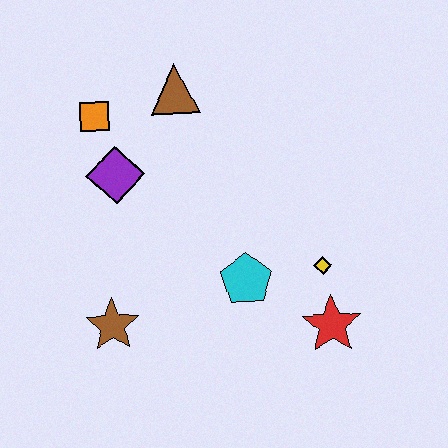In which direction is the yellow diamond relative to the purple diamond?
The yellow diamond is to the right of the purple diamond.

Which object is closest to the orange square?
The purple diamond is closest to the orange square.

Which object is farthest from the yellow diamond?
The orange square is farthest from the yellow diamond.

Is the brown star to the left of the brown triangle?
Yes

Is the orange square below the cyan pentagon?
No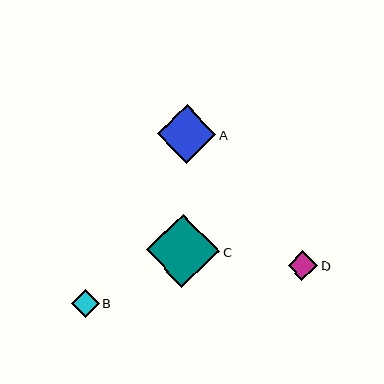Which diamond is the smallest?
Diamond B is the smallest with a size of approximately 28 pixels.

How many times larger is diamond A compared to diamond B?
Diamond A is approximately 2.1 times the size of diamond B.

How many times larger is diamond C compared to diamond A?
Diamond C is approximately 1.2 times the size of diamond A.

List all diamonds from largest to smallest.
From largest to smallest: C, A, D, B.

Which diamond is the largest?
Diamond C is the largest with a size of approximately 73 pixels.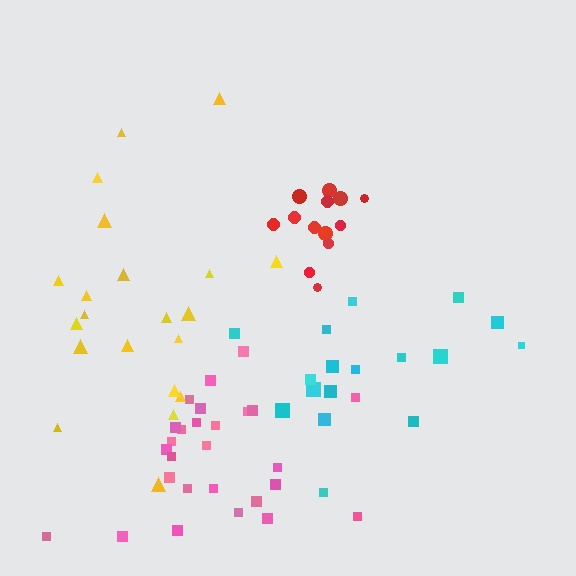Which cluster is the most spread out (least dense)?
Cyan.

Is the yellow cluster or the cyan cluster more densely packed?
Yellow.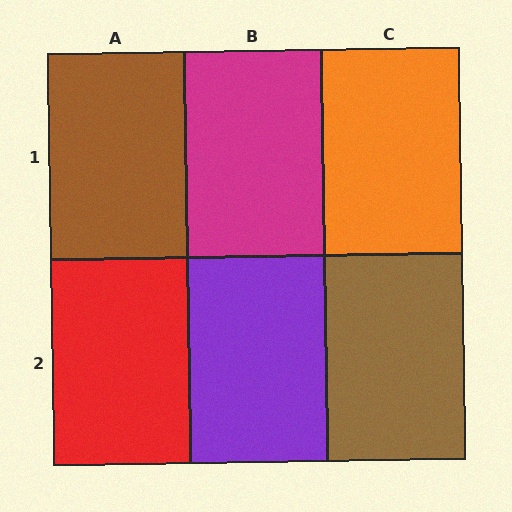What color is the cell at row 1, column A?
Brown.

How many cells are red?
1 cell is red.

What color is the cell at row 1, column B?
Magenta.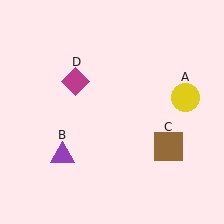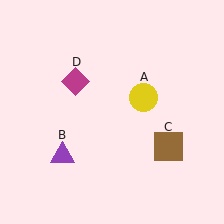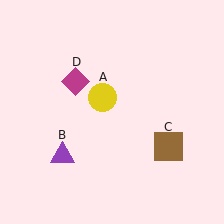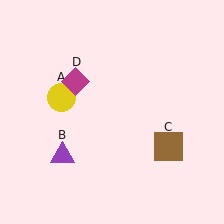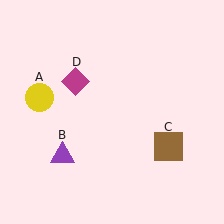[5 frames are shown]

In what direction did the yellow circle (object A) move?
The yellow circle (object A) moved left.